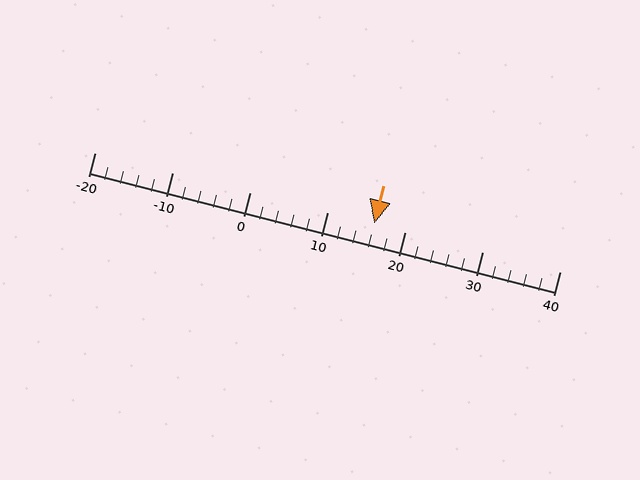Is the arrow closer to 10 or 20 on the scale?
The arrow is closer to 20.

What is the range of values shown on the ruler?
The ruler shows values from -20 to 40.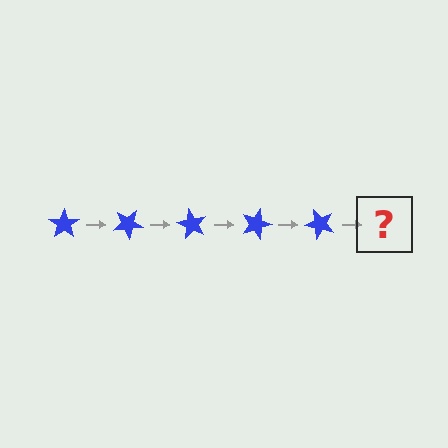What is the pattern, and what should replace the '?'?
The pattern is that the star rotates 30 degrees each step. The '?' should be a blue star rotated 150 degrees.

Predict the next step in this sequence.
The next step is a blue star rotated 150 degrees.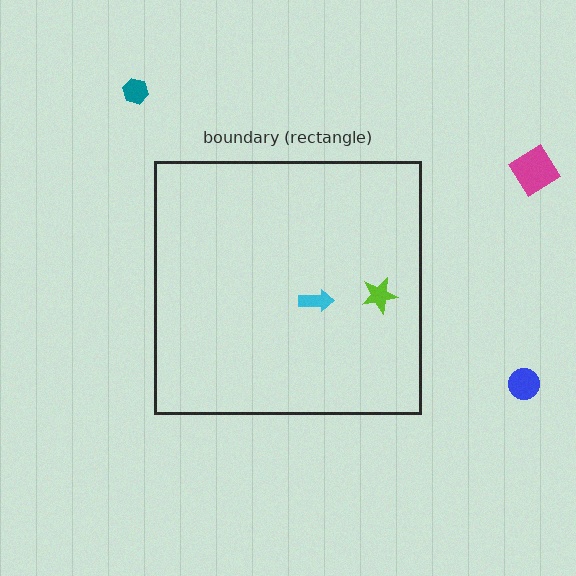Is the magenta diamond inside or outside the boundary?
Outside.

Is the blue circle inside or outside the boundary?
Outside.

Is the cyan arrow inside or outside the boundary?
Inside.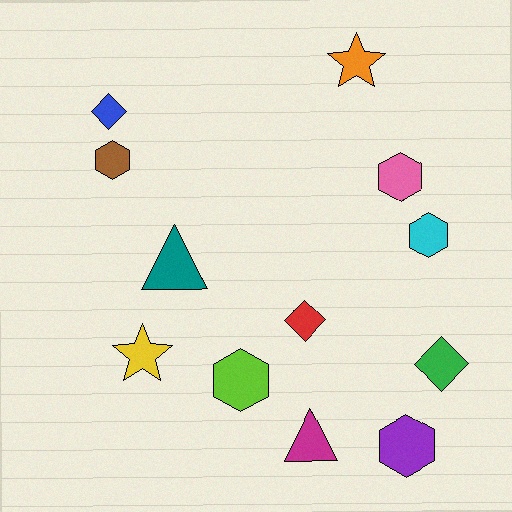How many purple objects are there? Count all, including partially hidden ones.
There is 1 purple object.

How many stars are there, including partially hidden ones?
There are 2 stars.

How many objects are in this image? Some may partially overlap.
There are 12 objects.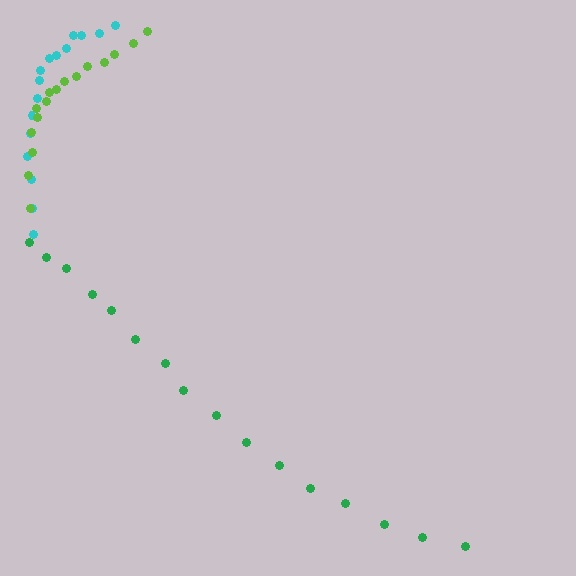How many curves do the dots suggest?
There are 3 distinct paths.